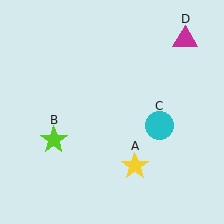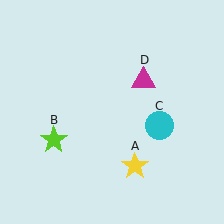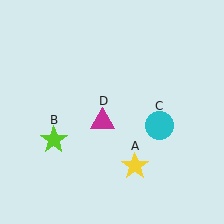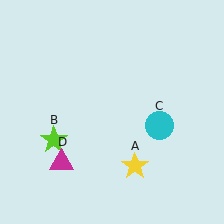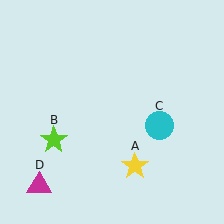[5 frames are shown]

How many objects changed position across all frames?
1 object changed position: magenta triangle (object D).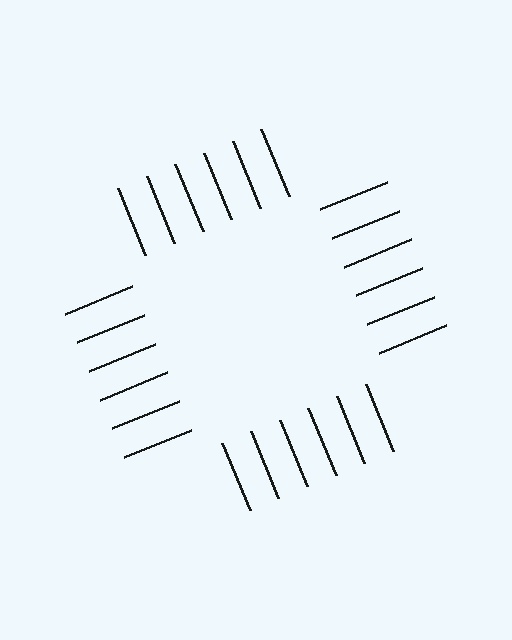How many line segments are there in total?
24 — 6 along each of the 4 edges.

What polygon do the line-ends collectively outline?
An illusory square — the line segments terminate on its edges but no continuous stroke is drawn.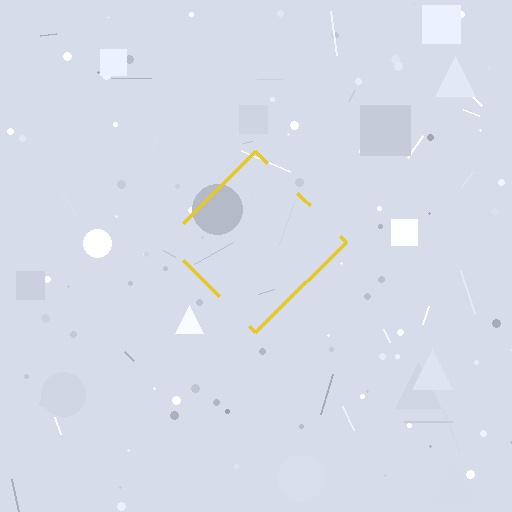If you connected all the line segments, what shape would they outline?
They would outline a diamond.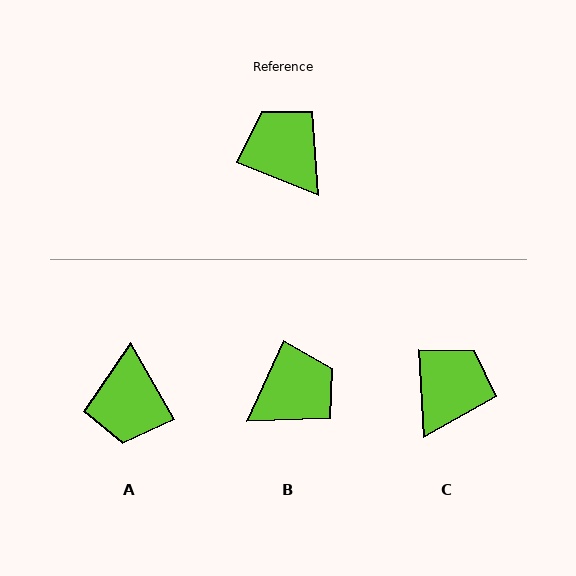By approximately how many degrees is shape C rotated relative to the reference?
Approximately 65 degrees clockwise.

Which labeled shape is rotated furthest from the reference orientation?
A, about 141 degrees away.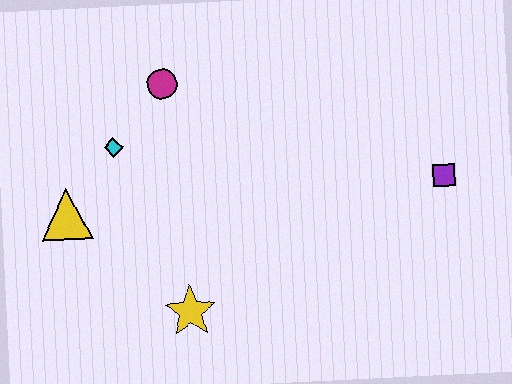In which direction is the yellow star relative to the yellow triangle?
The yellow star is to the right of the yellow triangle.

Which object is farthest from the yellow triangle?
The purple square is farthest from the yellow triangle.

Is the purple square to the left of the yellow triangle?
No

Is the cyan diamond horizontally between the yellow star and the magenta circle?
No